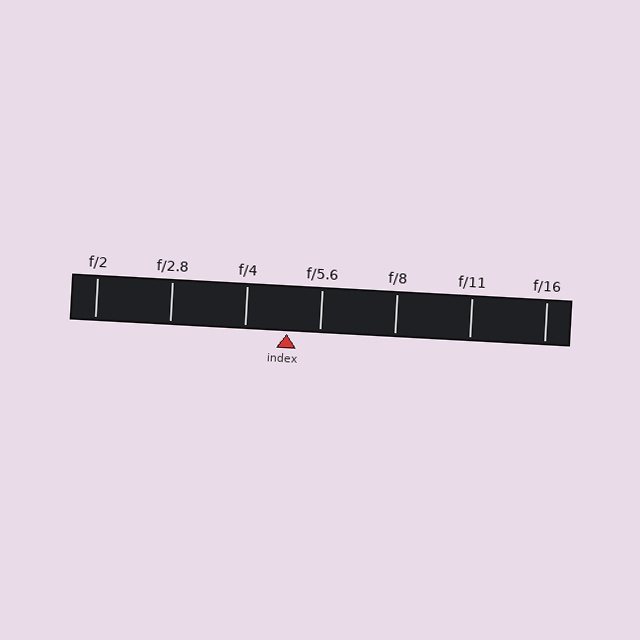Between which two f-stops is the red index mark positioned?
The index mark is between f/4 and f/5.6.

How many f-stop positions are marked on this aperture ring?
There are 7 f-stop positions marked.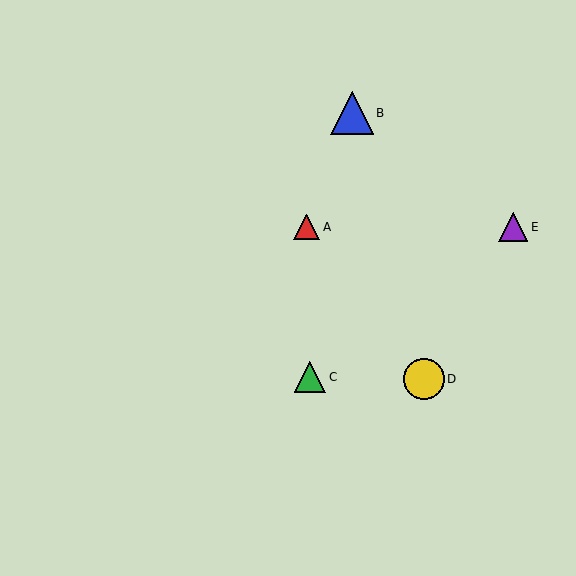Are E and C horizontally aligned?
No, E is at y≈227 and C is at y≈377.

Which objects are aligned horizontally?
Objects A, E are aligned horizontally.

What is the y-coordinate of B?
Object B is at y≈113.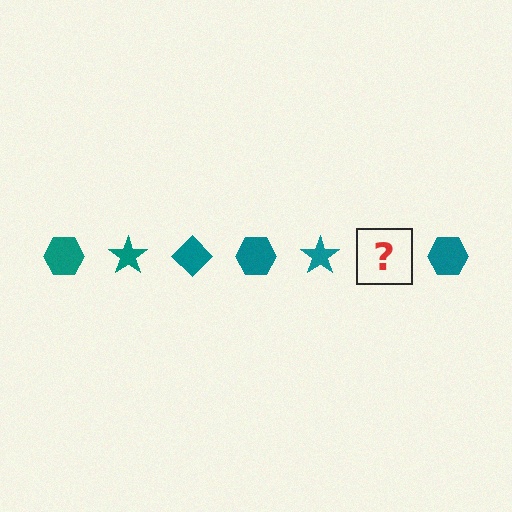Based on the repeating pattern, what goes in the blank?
The blank should be a teal diamond.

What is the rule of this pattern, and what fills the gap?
The rule is that the pattern cycles through hexagon, star, diamond shapes in teal. The gap should be filled with a teal diamond.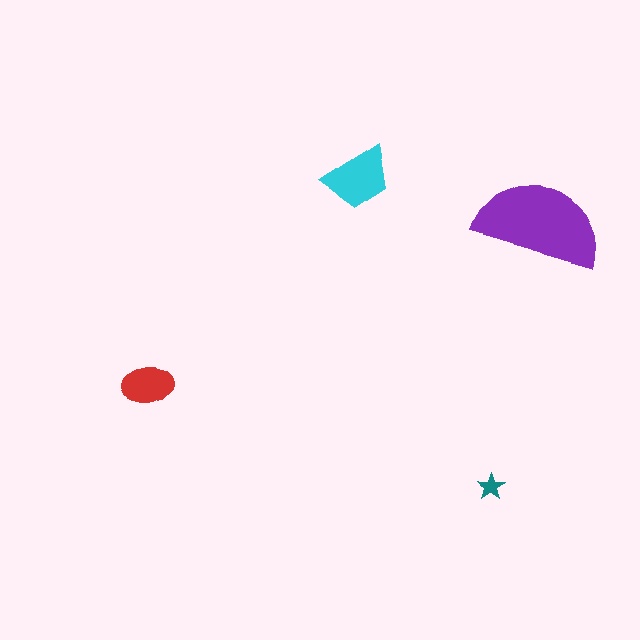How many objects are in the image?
There are 4 objects in the image.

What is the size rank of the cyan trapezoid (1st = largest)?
2nd.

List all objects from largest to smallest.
The purple semicircle, the cyan trapezoid, the red ellipse, the teal star.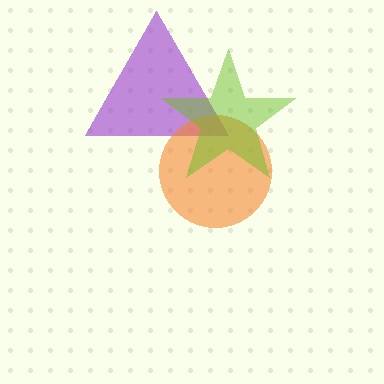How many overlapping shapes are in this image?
There are 3 overlapping shapes in the image.